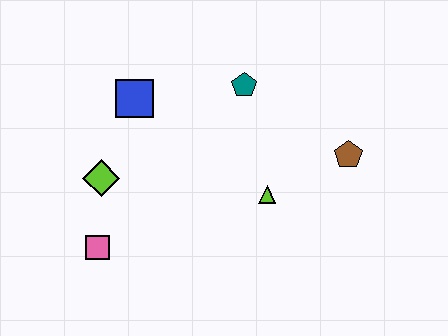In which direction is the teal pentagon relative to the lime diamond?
The teal pentagon is to the right of the lime diamond.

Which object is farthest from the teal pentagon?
The pink square is farthest from the teal pentagon.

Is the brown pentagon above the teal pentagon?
No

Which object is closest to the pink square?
The lime diamond is closest to the pink square.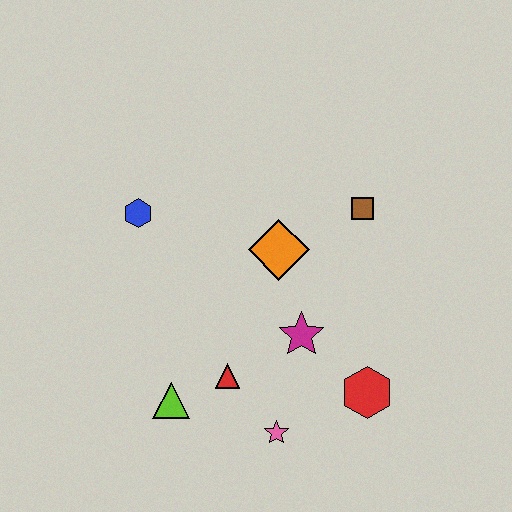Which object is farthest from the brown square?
The lime triangle is farthest from the brown square.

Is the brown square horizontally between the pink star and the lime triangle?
No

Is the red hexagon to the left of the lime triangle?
No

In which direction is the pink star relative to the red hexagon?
The pink star is to the left of the red hexagon.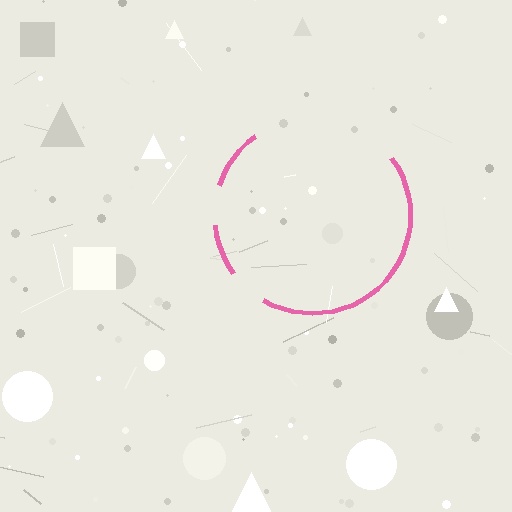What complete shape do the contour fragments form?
The contour fragments form a circle.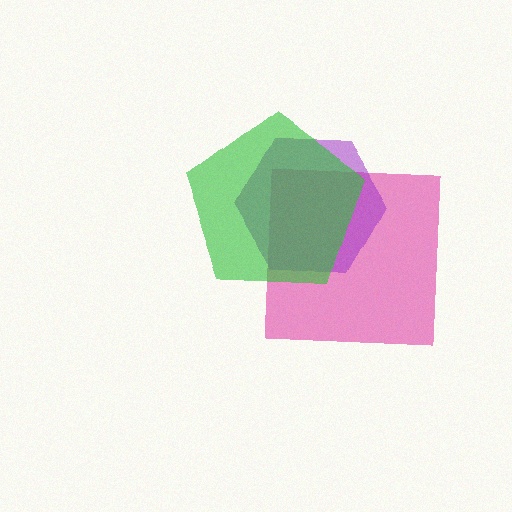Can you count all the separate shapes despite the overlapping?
Yes, there are 3 separate shapes.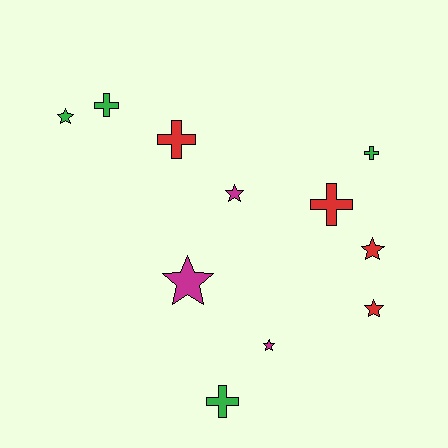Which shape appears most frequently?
Star, with 6 objects.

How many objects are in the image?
There are 11 objects.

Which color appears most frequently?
Red, with 4 objects.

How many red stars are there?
There are 2 red stars.